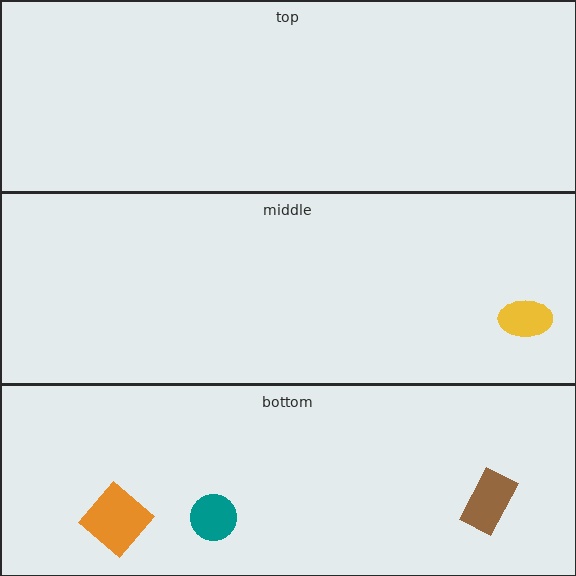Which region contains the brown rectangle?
The bottom region.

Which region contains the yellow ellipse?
The middle region.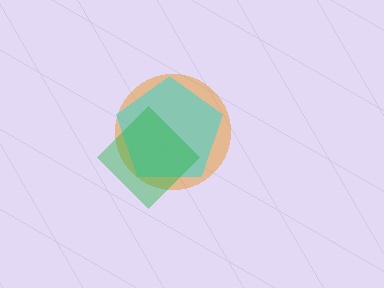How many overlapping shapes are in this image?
There are 3 overlapping shapes in the image.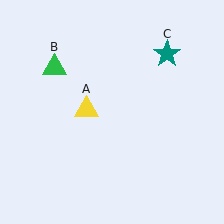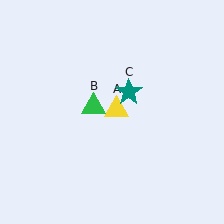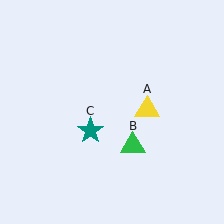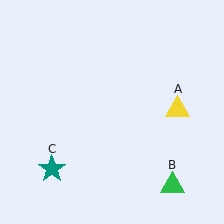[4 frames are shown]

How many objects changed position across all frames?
3 objects changed position: yellow triangle (object A), green triangle (object B), teal star (object C).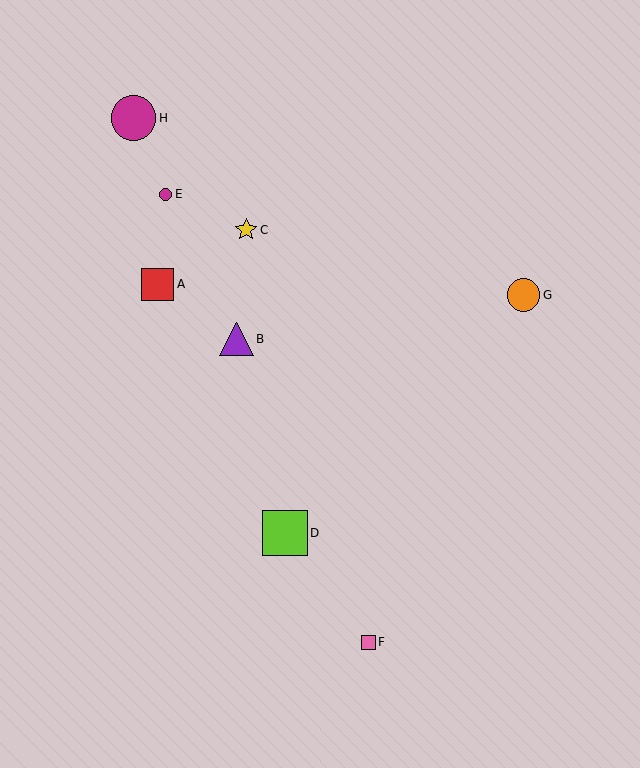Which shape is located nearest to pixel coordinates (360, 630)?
The pink square (labeled F) at (368, 642) is nearest to that location.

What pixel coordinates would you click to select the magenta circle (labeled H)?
Click at (133, 118) to select the magenta circle H.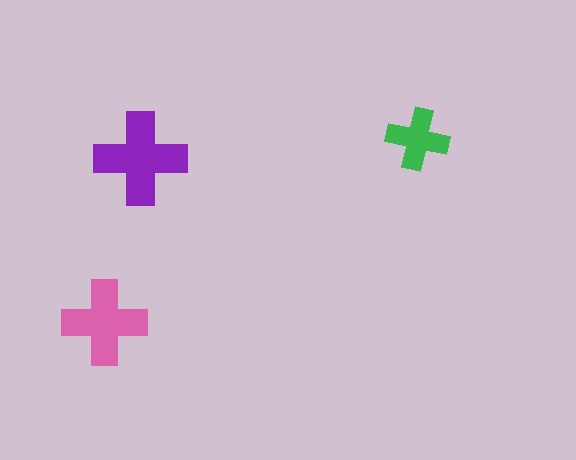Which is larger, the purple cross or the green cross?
The purple one.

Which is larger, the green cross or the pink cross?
The pink one.